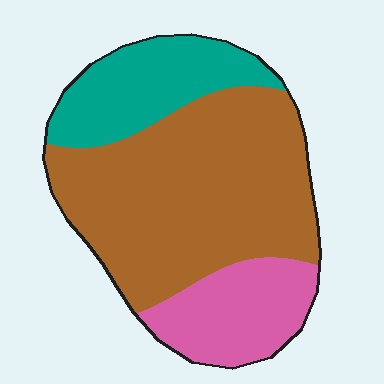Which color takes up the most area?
Brown, at roughly 60%.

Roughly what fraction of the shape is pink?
Pink takes up about one fifth (1/5) of the shape.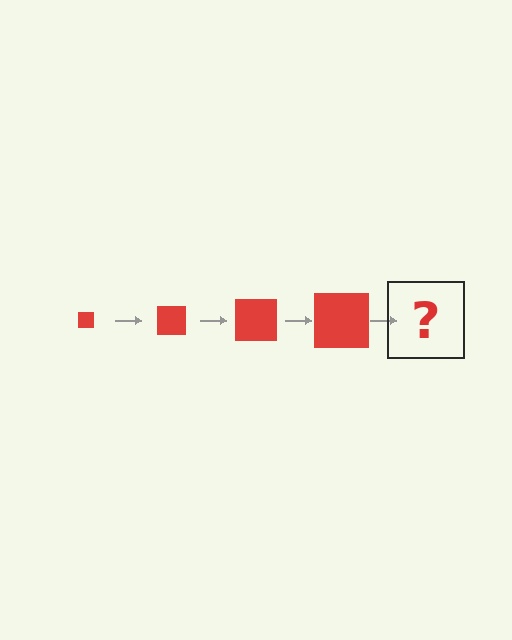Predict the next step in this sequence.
The next step is a red square, larger than the previous one.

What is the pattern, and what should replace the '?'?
The pattern is that the square gets progressively larger each step. The '?' should be a red square, larger than the previous one.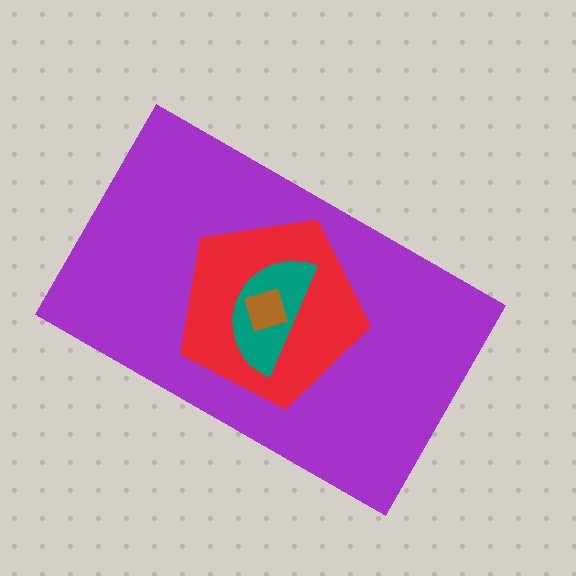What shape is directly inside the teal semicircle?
The brown square.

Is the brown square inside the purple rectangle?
Yes.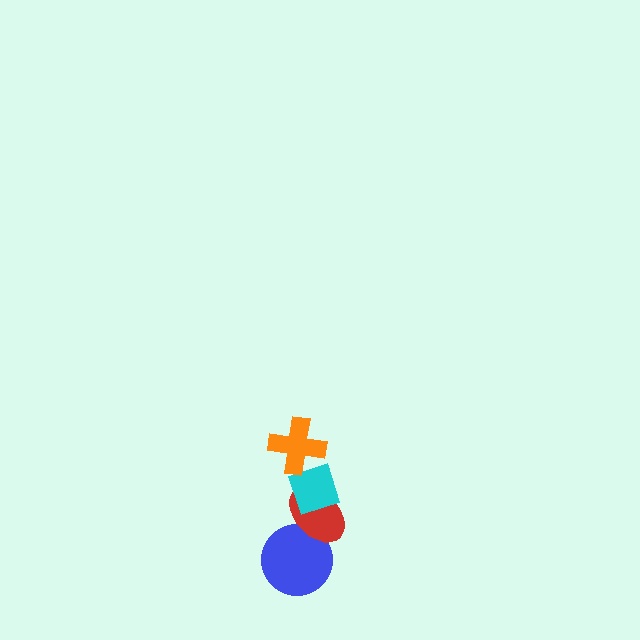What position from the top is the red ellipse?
The red ellipse is 3rd from the top.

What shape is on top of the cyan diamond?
The orange cross is on top of the cyan diamond.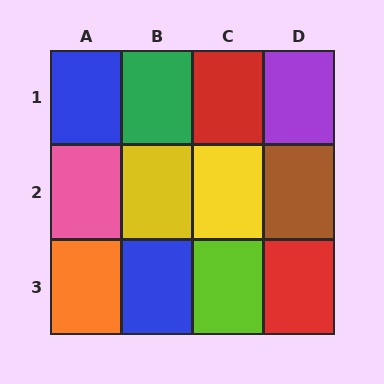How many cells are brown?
1 cell is brown.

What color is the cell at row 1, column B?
Green.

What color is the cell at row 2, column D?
Brown.